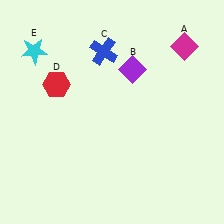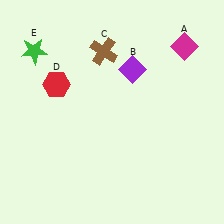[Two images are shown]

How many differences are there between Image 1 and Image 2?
There are 2 differences between the two images.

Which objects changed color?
C changed from blue to brown. E changed from cyan to green.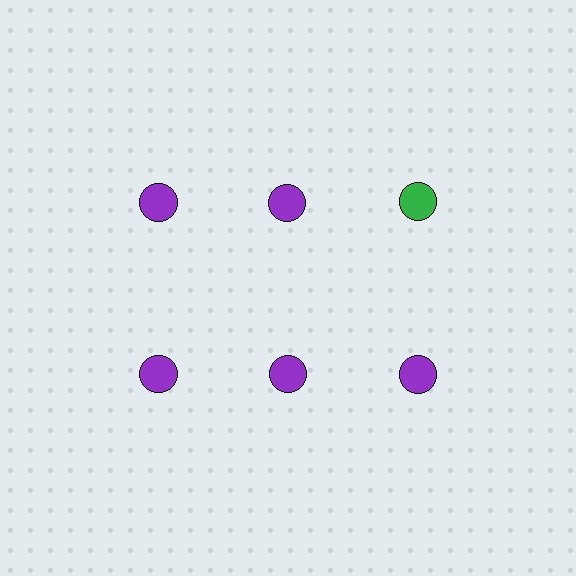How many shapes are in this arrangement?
There are 6 shapes arranged in a grid pattern.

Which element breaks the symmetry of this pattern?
The green circle in the top row, center column breaks the symmetry. All other shapes are purple circles.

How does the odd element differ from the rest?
It has a different color: green instead of purple.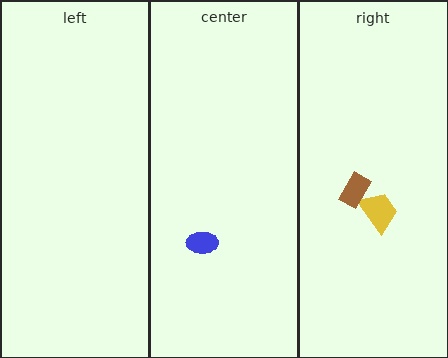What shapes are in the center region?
The blue ellipse.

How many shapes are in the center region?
1.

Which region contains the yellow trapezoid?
The right region.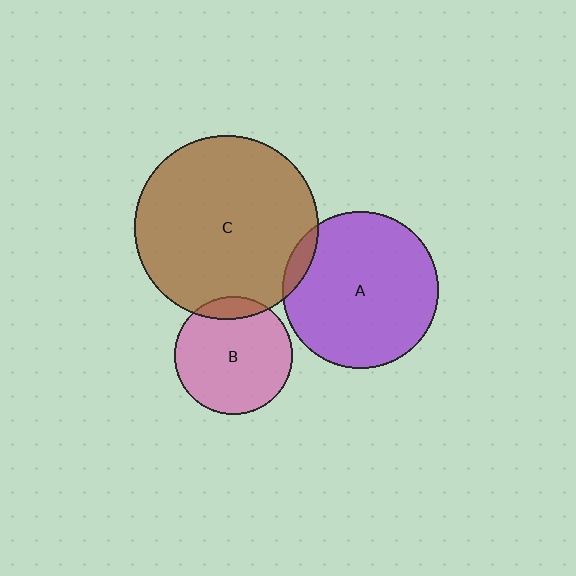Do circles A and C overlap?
Yes.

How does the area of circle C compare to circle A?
Approximately 1.4 times.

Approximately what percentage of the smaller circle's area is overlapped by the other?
Approximately 5%.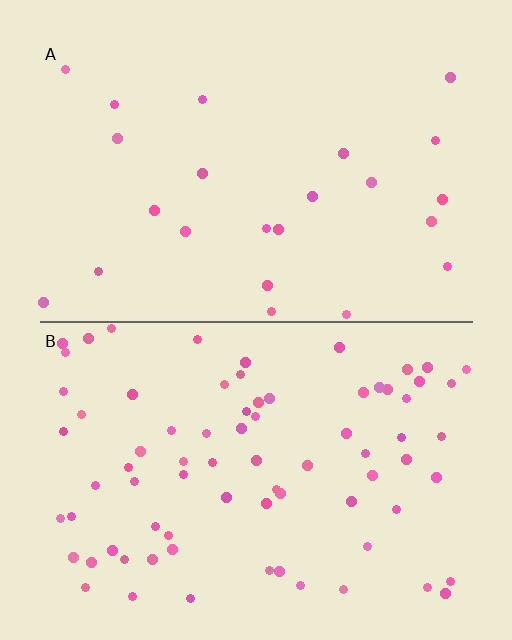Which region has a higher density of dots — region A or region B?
B (the bottom).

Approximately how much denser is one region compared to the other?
Approximately 3.3× — region B over region A.